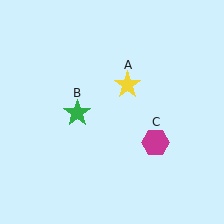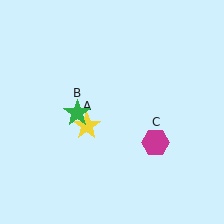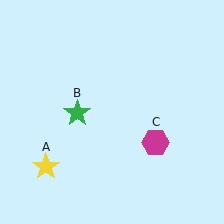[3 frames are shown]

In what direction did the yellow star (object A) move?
The yellow star (object A) moved down and to the left.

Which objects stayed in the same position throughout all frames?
Green star (object B) and magenta hexagon (object C) remained stationary.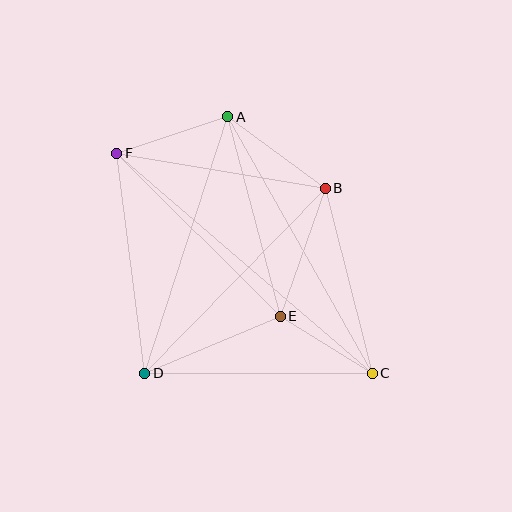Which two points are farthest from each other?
Points C and F are farthest from each other.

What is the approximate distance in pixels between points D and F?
The distance between D and F is approximately 222 pixels.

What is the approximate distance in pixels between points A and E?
The distance between A and E is approximately 206 pixels.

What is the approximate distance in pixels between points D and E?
The distance between D and E is approximately 147 pixels.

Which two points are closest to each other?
Points C and E are closest to each other.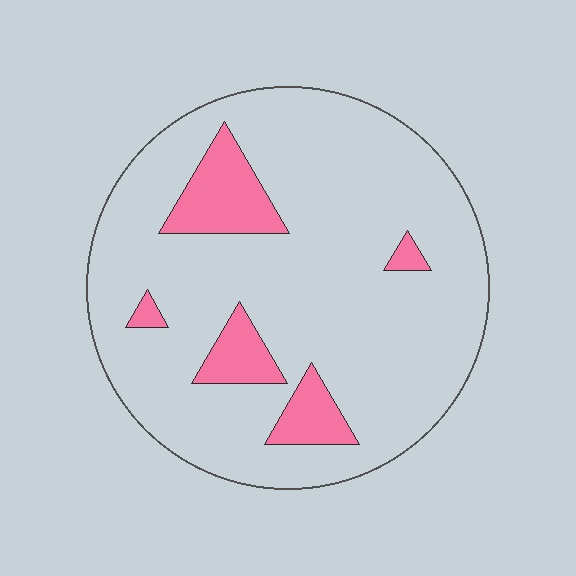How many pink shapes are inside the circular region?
5.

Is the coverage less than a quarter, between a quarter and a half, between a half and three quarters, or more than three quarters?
Less than a quarter.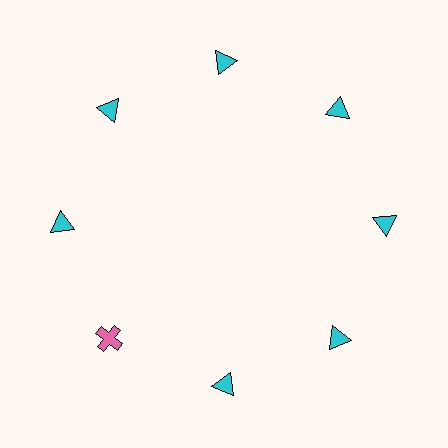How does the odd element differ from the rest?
It differs in both color (pink instead of cyan) and shape (cross instead of triangle).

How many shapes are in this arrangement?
There are 8 shapes arranged in a ring pattern.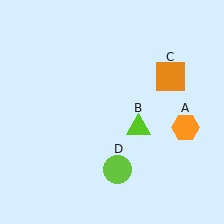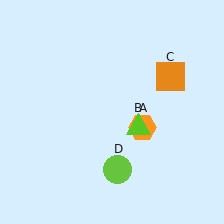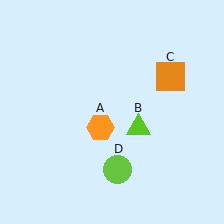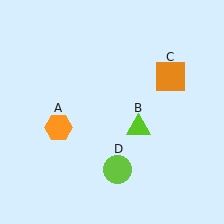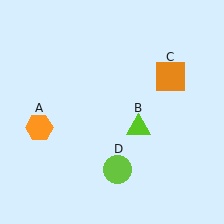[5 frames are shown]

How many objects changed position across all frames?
1 object changed position: orange hexagon (object A).